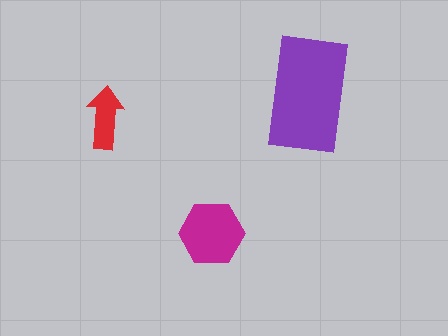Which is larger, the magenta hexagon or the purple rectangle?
The purple rectangle.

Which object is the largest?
The purple rectangle.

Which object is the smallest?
The red arrow.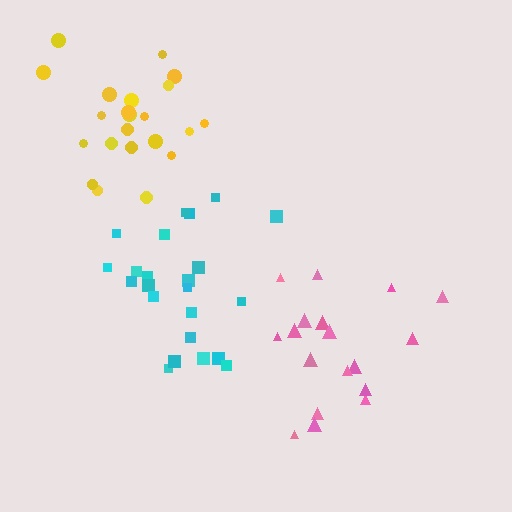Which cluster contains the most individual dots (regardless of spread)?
Cyan (23).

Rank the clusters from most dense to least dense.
cyan, yellow, pink.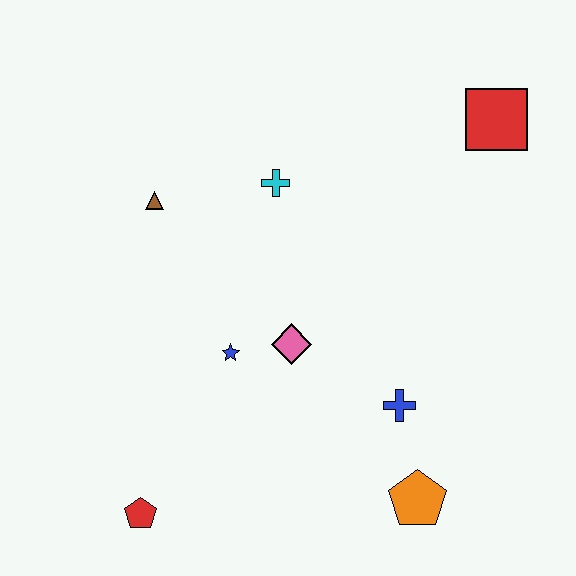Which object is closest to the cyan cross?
The brown triangle is closest to the cyan cross.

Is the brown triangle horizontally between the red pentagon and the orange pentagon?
Yes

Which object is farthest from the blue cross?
The brown triangle is farthest from the blue cross.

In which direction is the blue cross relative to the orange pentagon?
The blue cross is above the orange pentagon.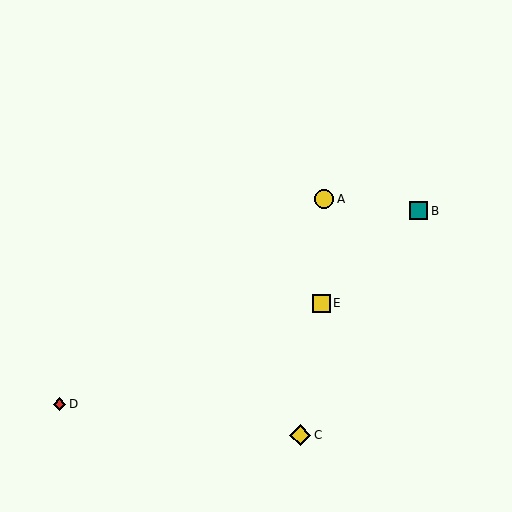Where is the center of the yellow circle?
The center of the yellow circle is at (324, 199).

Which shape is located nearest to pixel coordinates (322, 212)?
The yellow circle (labeled A) at (324, 199) is nearest to that location.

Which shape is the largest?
The yellow diamond (labeled C) is the largest.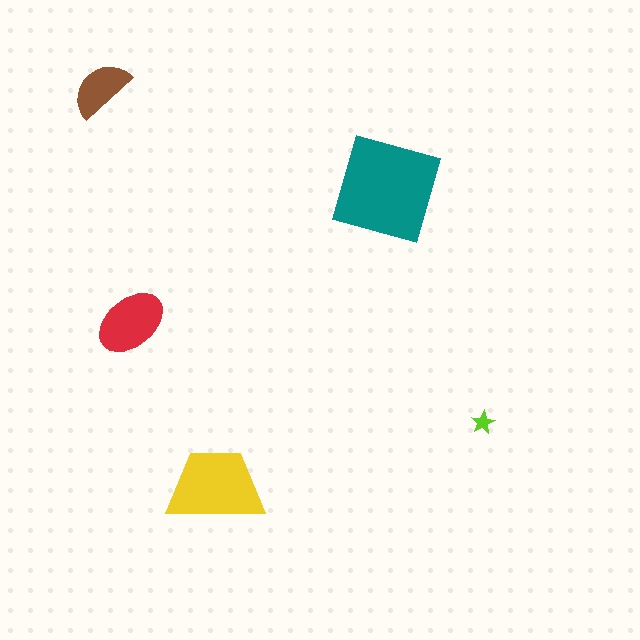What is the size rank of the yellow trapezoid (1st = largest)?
2nd.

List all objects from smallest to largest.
The lime star, the brown semicircle, the red ellipse, the yellow trapezoid, the teal square.